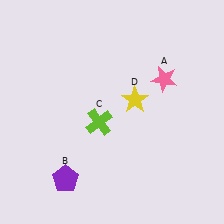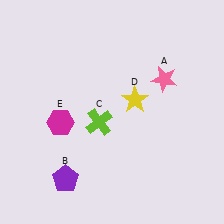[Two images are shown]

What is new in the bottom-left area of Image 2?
A magenta hexagon (E) was added in the bottom-left area of Image 2.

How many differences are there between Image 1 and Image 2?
There is 1 difference between the two images.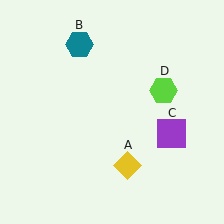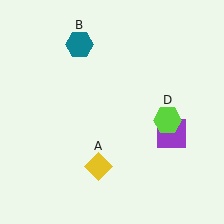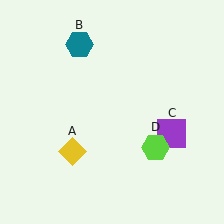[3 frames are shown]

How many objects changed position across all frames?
2 objects changed position: yellow diamond (object A), lime hexagon (object D).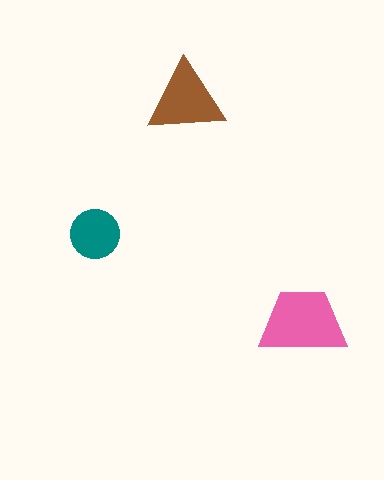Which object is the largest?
The pink trapezoid.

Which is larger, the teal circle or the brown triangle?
The brown triangle.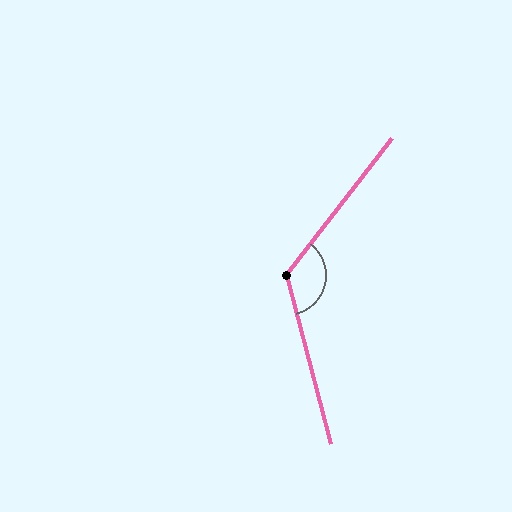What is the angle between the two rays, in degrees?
Approximately 128 degrees.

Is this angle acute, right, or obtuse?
It is obtuse.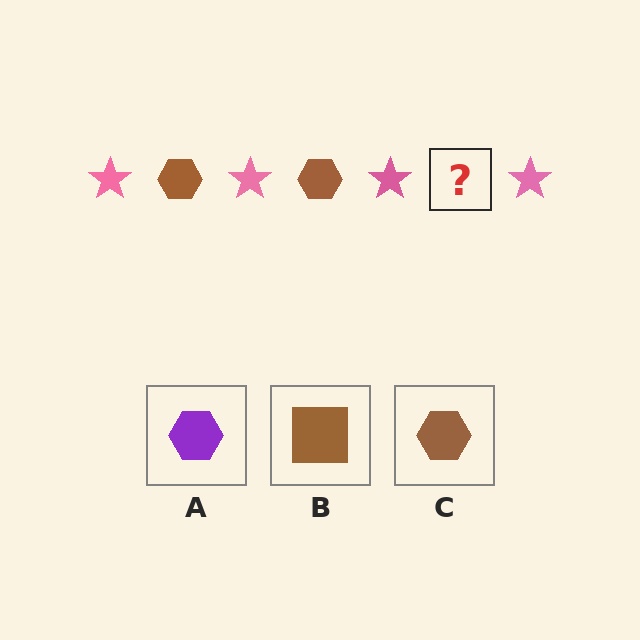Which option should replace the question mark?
Option C.